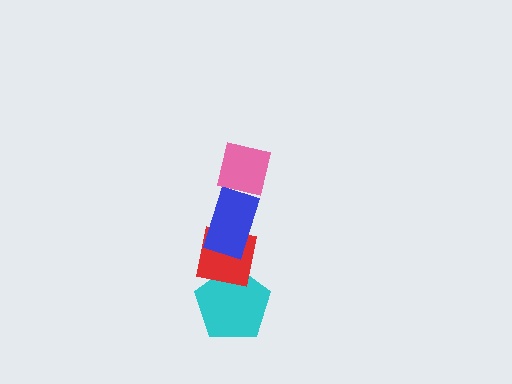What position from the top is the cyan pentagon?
The cyan pentagon is 4th from the top.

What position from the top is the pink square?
The pink square is 1st from the top.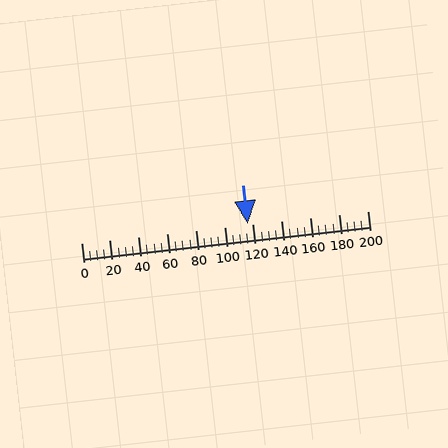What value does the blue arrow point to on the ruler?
The blue arrow points to approximately 116.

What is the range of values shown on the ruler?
The ruler shows values from 0 to 200.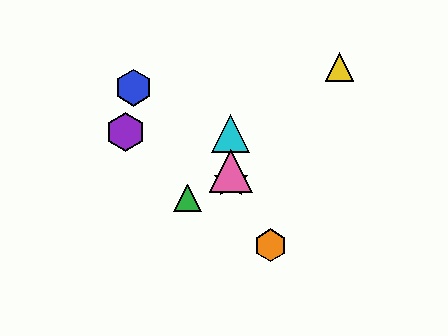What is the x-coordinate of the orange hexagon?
The orange hexagon is at x≈270.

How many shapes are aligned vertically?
3 shapes (the red star, the cyan triangle, the pink triangle) are aligned vertically.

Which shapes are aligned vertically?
The red star, the cyan triangle, the pink triangle are aligned vertically.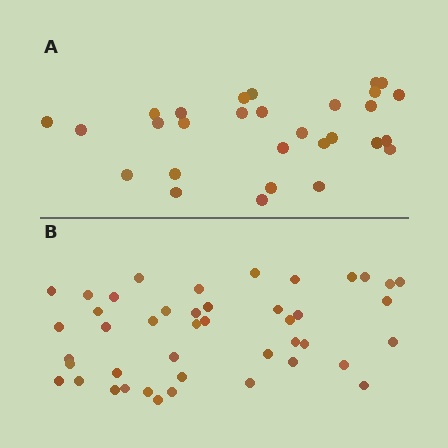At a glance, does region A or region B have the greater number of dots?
Region B (the bottom region) has more dots.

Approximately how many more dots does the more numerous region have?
Region B has approximately 15 more dots than region A.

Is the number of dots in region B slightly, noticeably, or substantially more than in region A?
Region B has substantially more. The ratio is roughly 1.5 to 1.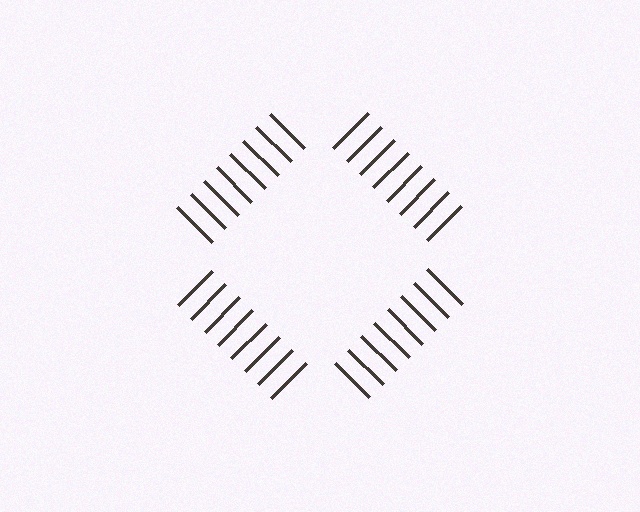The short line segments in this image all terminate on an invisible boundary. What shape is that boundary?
An illusory square — the line segments terminate on its edges but no continuous stroke is drawn.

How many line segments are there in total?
32 — 8 along each of the 4 edges.